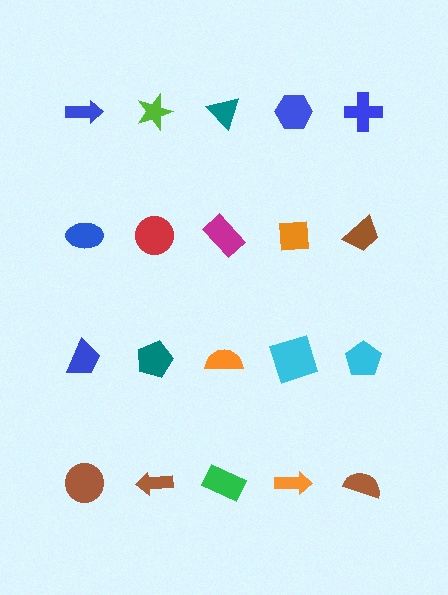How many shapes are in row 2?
5 shapes.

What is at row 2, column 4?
An orange square.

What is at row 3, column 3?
An orange semicircle.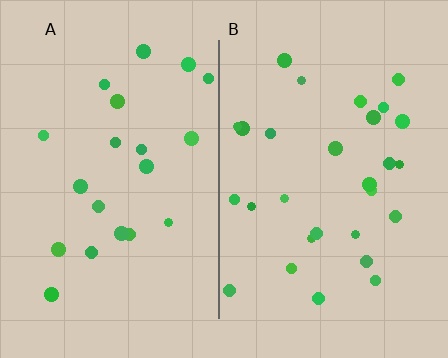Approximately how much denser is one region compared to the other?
Approximately 1.4× — region B over region A.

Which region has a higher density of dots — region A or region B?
B (the right).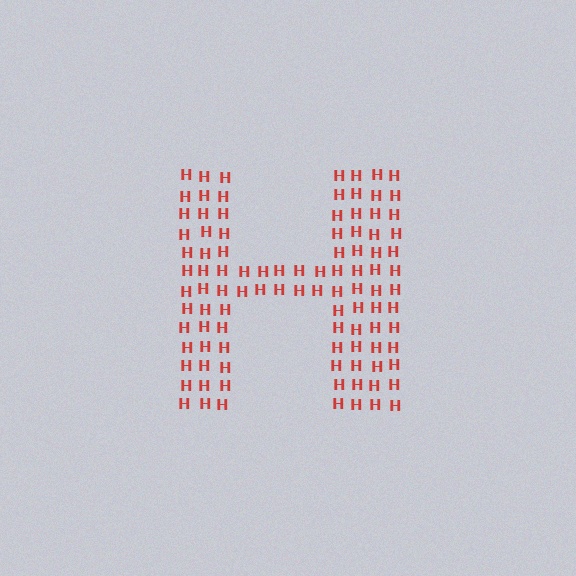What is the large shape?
The large shape is the letter H.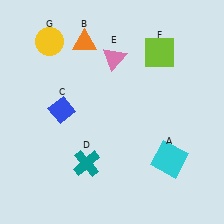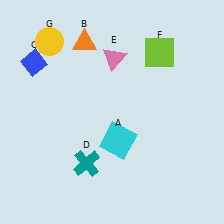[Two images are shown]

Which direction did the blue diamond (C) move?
The blue diamond (C) moved up.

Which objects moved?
The objects that moved are: the cyan square (A), the blue diamond (C).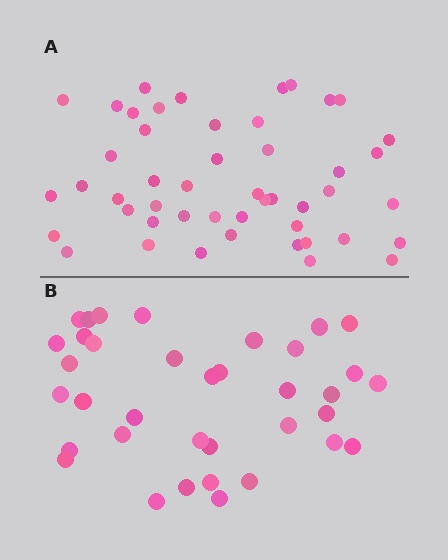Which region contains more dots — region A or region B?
Region A (the top region) has more dots.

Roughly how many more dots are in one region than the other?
Region A has roughly 12 or so more dots than region B.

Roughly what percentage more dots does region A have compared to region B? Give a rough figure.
About 35% more.